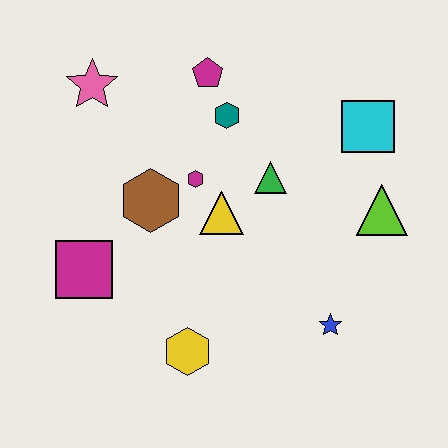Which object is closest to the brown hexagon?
The magenta hexagon is closest to the brown hexagon.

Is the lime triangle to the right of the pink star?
Yes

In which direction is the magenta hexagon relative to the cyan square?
The magenta hexagon is to the left of the cyan square.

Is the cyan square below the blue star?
No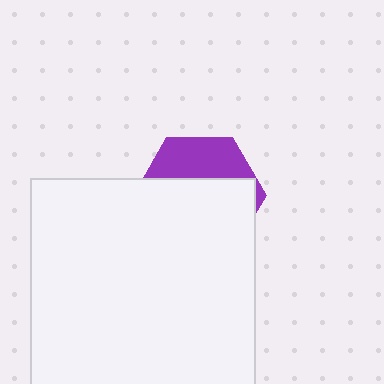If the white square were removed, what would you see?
You would see the complete purple hexagon.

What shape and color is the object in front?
The object in front is a white square.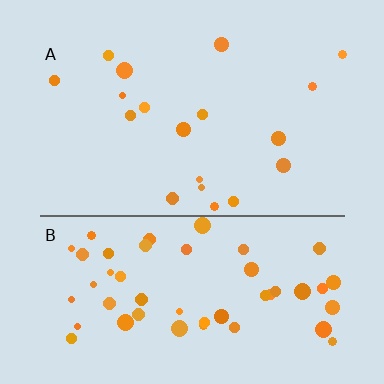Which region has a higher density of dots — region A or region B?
B (the bottom).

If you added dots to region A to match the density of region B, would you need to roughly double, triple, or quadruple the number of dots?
Approximately triple.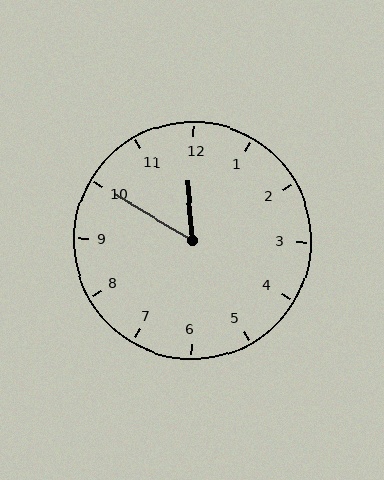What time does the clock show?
11:50.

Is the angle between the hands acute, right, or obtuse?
It is acute.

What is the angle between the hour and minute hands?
Approximately 55 degrees.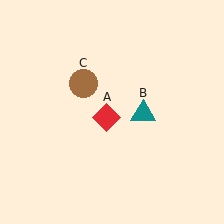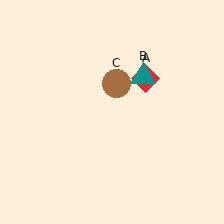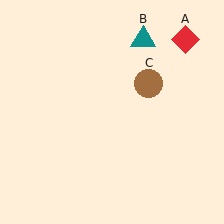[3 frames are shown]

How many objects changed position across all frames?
3 objects changed position: red diamond (object A), teal triangle (object B), brown circle (object C).